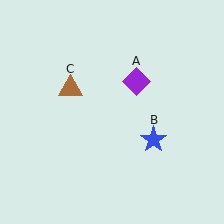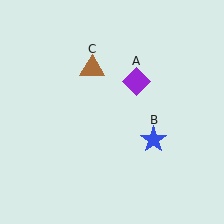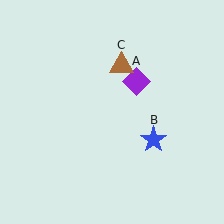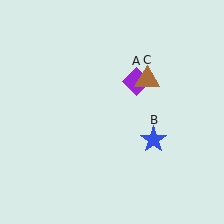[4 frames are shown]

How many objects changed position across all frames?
1 object changed position: brown triangle (object C).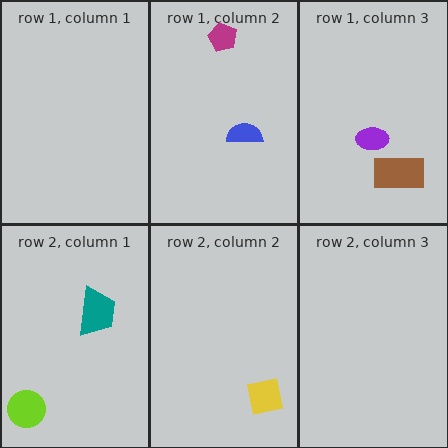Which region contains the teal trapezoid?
The row 2, column 1 region.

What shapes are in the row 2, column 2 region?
The yellow square.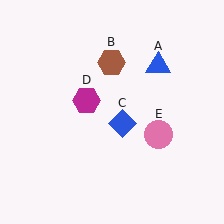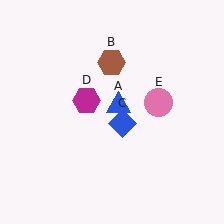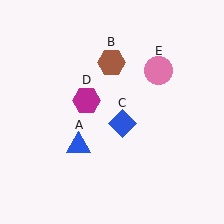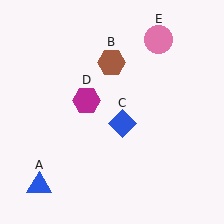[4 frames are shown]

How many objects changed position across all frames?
2 objects changed position: blue triangle (object A), pink circle (object E).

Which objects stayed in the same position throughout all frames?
Brown hexagon (object B) and blue diamond (object C) and magenta hexagon (object D) remained stationary.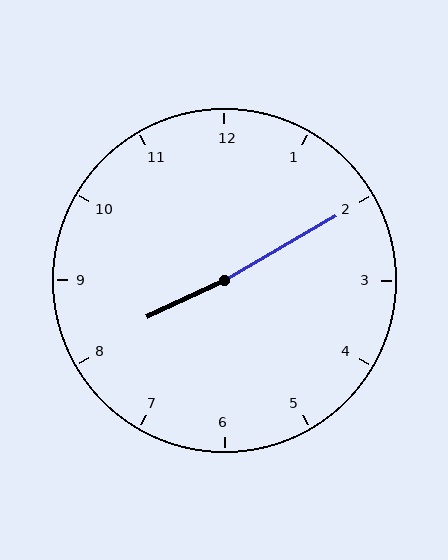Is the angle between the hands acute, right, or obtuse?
It is obtuse.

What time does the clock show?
8:10.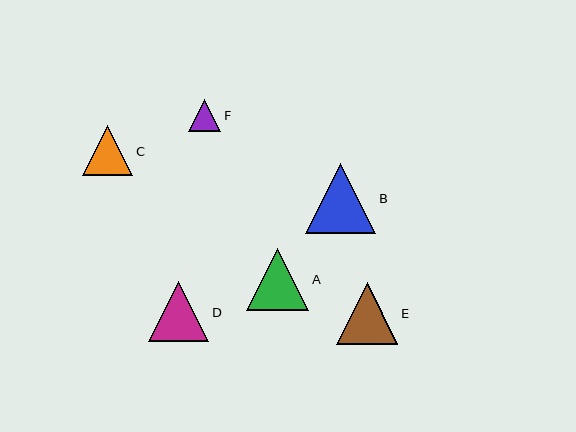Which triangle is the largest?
Triangle B is the largest with a size of approximately 70 pixels.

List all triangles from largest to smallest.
From largest to smallest: B, E, A, D, C, F.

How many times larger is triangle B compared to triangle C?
Triangle B is approximately 1.4 times the size of triangle C.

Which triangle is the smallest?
Triangle F is the smallest with a size of approximately 32 pixels.